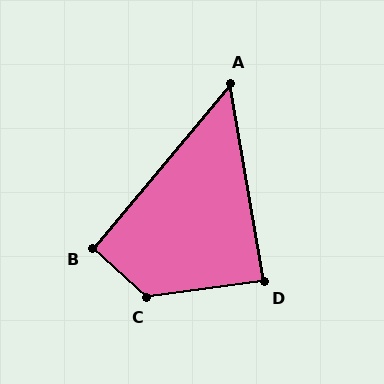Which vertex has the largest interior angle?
C, at approximately 130 degrees.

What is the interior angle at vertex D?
Approximately 88 degrees (approximately right).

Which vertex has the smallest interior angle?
A, at approximately 50 degrees.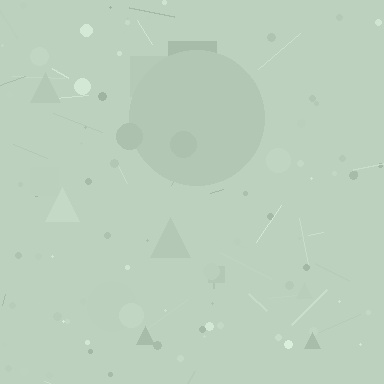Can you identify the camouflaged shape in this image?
The camouflaged shape is a circle.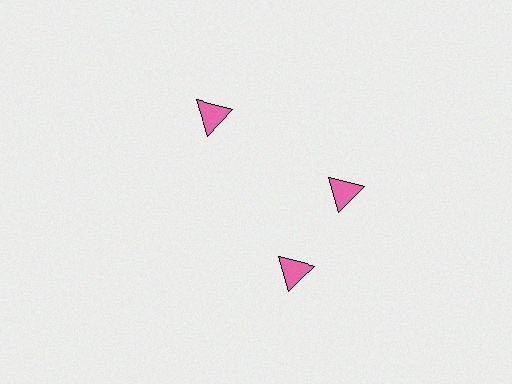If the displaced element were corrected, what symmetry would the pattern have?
It would have 3-fold rotational symmetry — the pattern would map onto itself every 120 degrees.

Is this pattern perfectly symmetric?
No. The 3 pink triangles are arranged in a ring, but one element near the 7 o'clock position is rotated out of alignment along the ring, breaking the 3-fold rotational symmetry.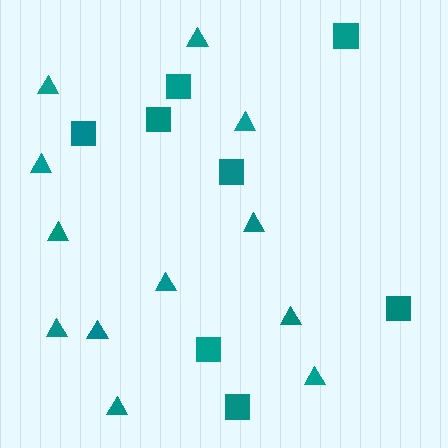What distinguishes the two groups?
There are 2 groups: one group of squares (8) and one group of triangles (12).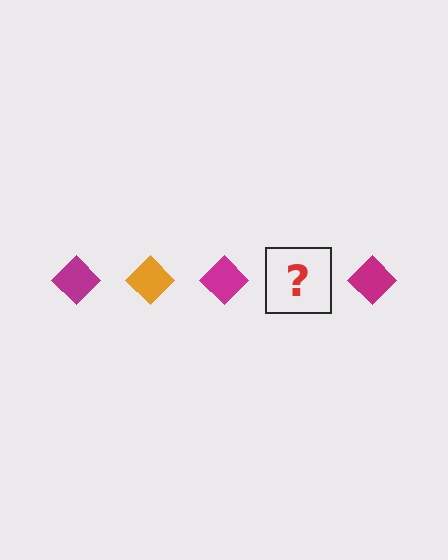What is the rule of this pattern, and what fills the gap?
The rule is that the pattern cycles through magenta, orange diamonds. The gap should be filled with an orange diamond.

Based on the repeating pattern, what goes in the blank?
The blank should be an orange diamond.